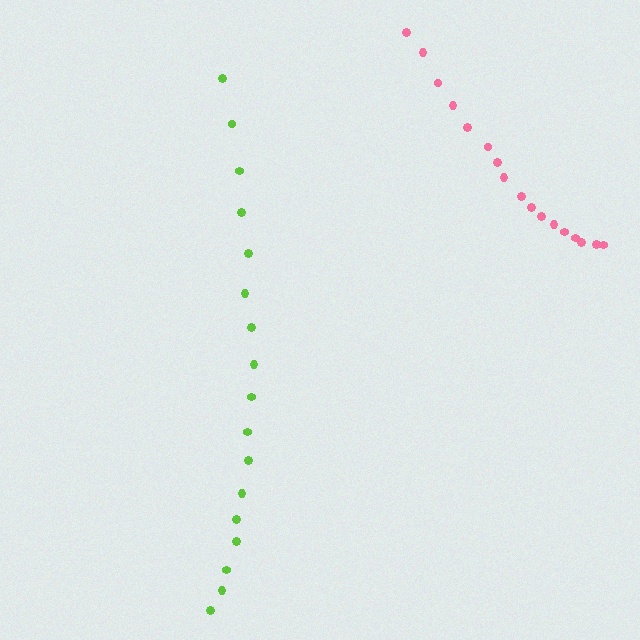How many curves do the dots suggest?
There are 2 distinct paths.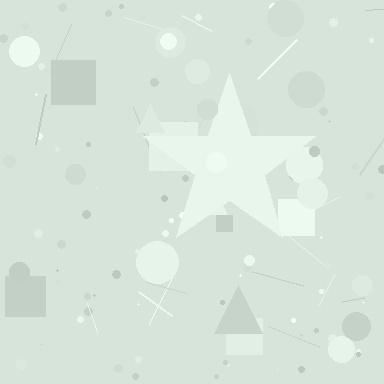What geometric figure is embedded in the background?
A star is embedded in the background.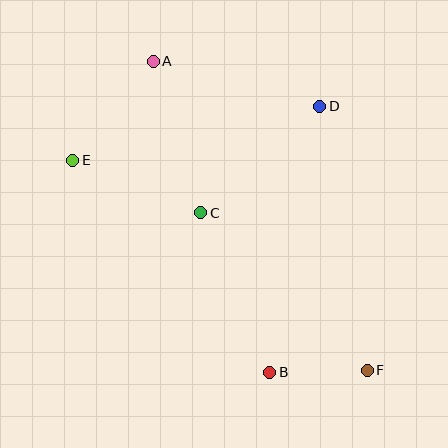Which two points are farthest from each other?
Points A and F are farthest from each other.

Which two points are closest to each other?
Points B and F are closest to each other.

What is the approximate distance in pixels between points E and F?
The distance between E and F is approximately 362 pixels.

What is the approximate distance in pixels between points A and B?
The distance between A and B is approximately 332 pixels.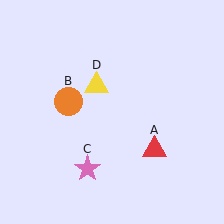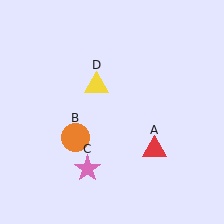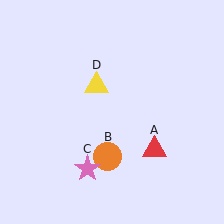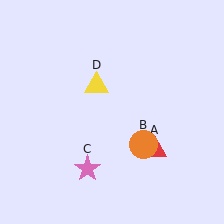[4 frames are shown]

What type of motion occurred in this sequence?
The orange circle (object B) rotated counterclockwise around the center of the scene.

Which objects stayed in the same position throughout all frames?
Red triangle (object A) and pink star (object C) and yellow triangle (object D) remained stationary.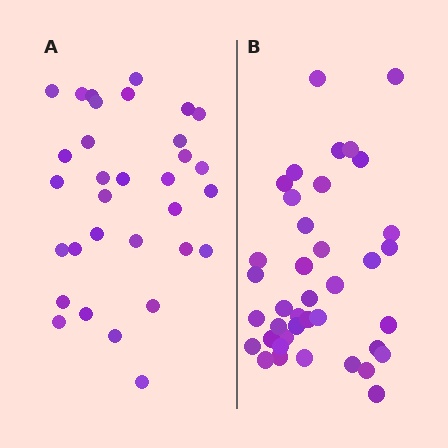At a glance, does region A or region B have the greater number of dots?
Region B (the right region) has more dots.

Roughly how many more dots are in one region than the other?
Region B has roughly 8 or so more dots than region A.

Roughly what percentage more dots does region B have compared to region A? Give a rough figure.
About 20% more.